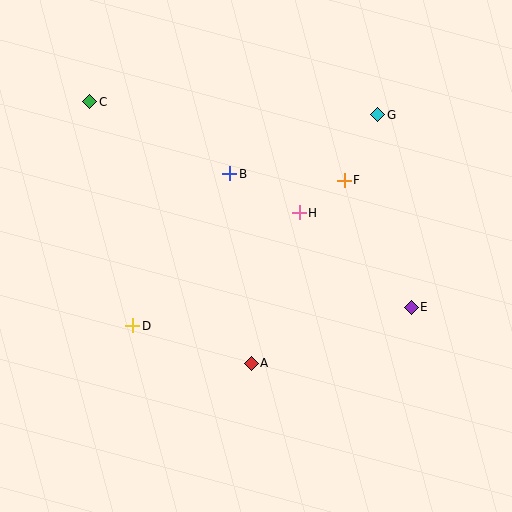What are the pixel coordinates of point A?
Point A is at (251, 363).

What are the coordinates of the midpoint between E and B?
The midpoint between E and B is at (320, 240).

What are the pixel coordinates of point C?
Point C is at (90, 102).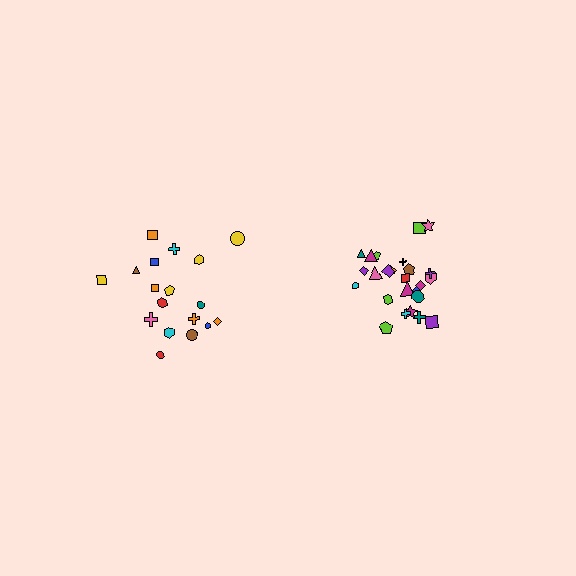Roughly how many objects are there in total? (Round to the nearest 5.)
Roughly 45 objects in total.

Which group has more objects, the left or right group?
The right group.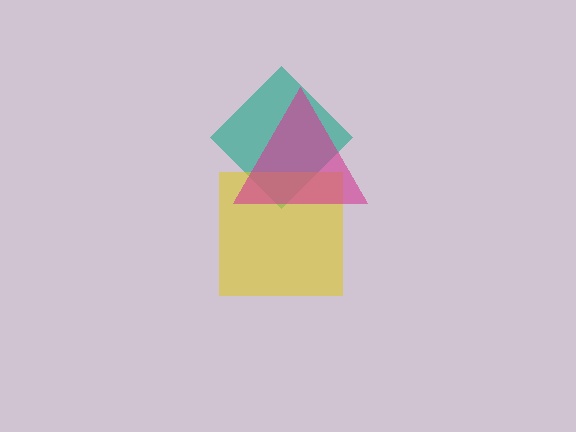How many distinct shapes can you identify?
There are 3 distinct shapes: a teal diamond, a yellow square, a magenta triangle.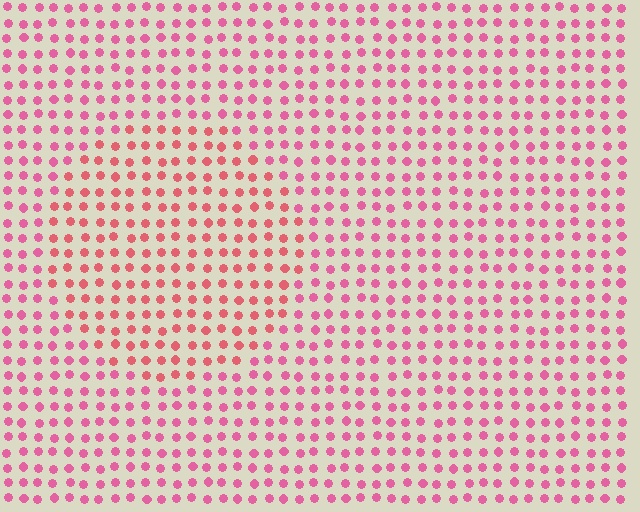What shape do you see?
I see a circle.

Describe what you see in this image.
The image is filled with small pink elements in a uniform arrangement. A circle-shaped region is visible where the elements are tinted to a slightly different hue, forming a subtle color boundary.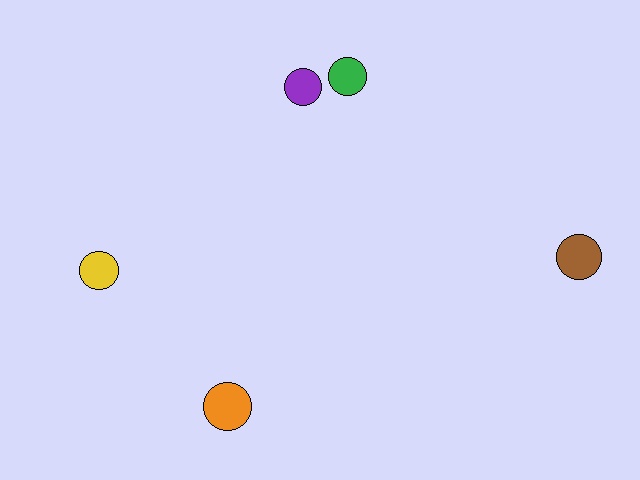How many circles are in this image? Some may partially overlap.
There are 5 circles.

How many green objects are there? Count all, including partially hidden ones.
There is 1 green object.